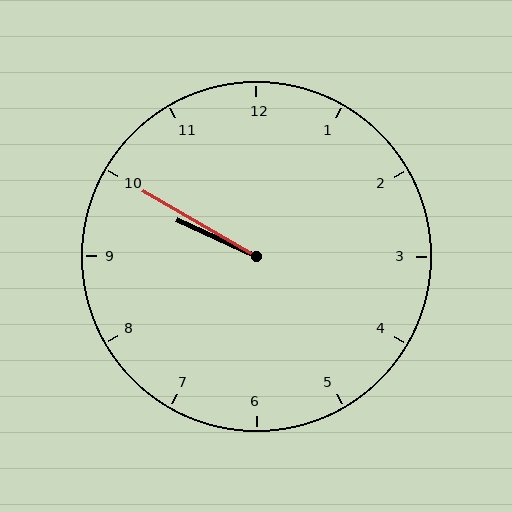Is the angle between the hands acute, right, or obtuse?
It is acute.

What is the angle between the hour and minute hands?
Approximately 5 degrees.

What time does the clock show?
9:50.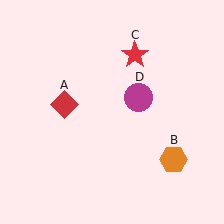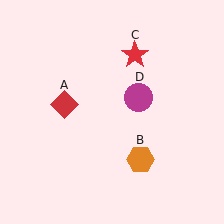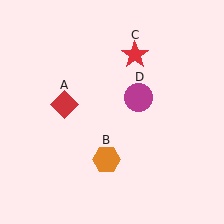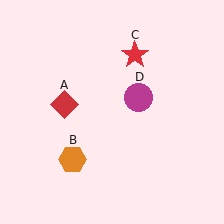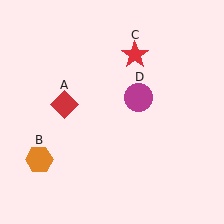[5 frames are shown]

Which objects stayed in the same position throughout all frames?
Red diamond (object A) and red star (object C) and magenta circle (object D) remained stationary.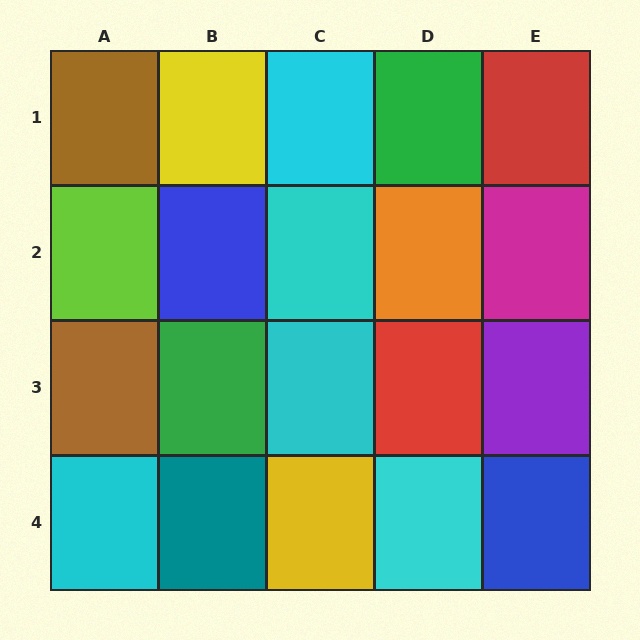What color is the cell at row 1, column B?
Yellow.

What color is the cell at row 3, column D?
Red.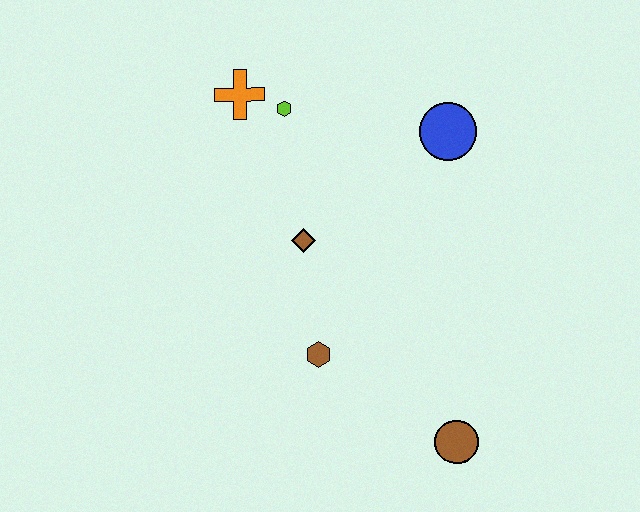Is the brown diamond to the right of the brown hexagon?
No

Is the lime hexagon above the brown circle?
Yes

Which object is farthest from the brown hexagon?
The orange cross is farthest from the brown hexagon.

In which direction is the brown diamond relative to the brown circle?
The brown diamond is above the brown circle.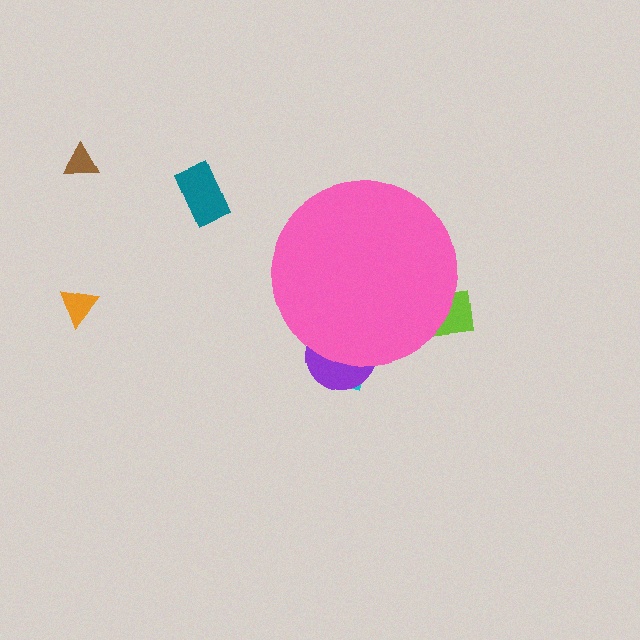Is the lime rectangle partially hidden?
Yes, the lime rectangle is partially hidden behind the pink circle.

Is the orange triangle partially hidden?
No, the orange triangle is fully visible.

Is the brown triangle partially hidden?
No, the brown triangle is fully visible.